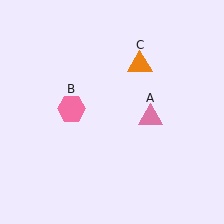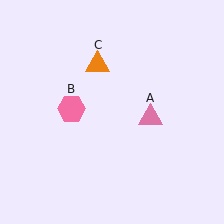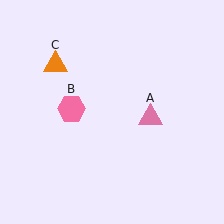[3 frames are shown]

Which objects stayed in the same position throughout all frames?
Pink triangle (object A) and pink hexagon (object B) remained stationary.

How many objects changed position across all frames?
1 object changed position: orange triangle (object C).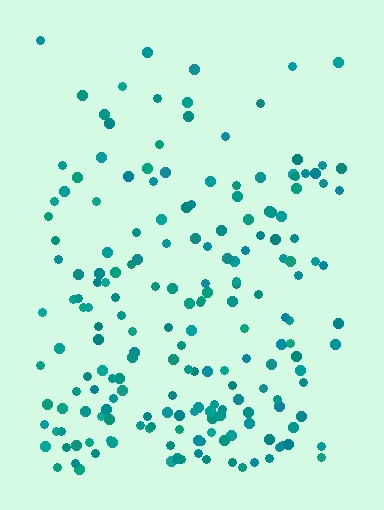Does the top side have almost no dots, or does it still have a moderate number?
Still a moderate number, just noticeably fewer than the bottom.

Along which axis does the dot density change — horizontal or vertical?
Vertical.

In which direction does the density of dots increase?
From top to bottom, with the bottom side densest.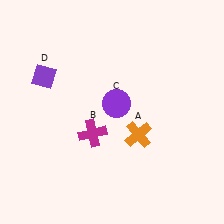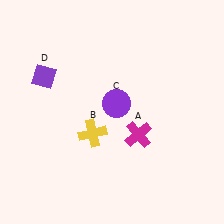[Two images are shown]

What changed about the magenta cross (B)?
In Image 1, B is magenta. In Image 2, it changed to yellow.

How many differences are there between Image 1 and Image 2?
There are 2 differences between the two images.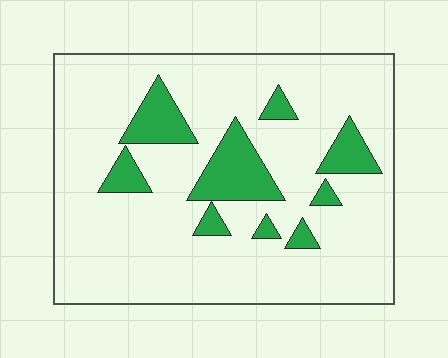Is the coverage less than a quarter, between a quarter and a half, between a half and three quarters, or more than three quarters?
Less than a quarter.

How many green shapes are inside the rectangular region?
9.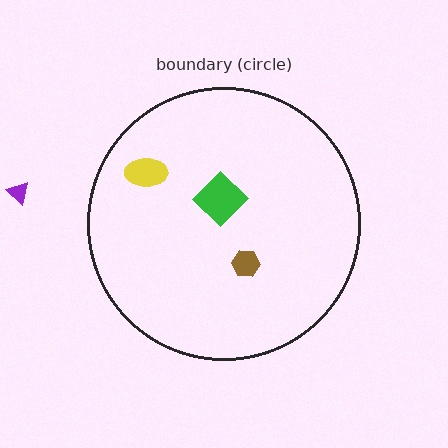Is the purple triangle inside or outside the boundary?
Outside.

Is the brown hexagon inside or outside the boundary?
Inside.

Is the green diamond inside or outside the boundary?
Inside.